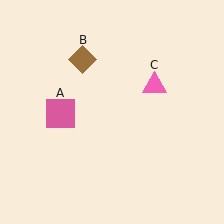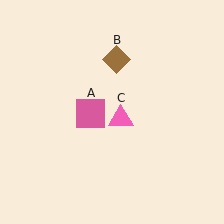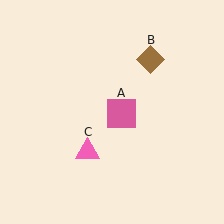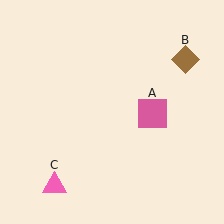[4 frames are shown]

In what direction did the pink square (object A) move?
The pink square (object A) moved right.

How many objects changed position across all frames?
3 objects changed position: pink square (object A), brown diamond (object B), pink triangle (object C).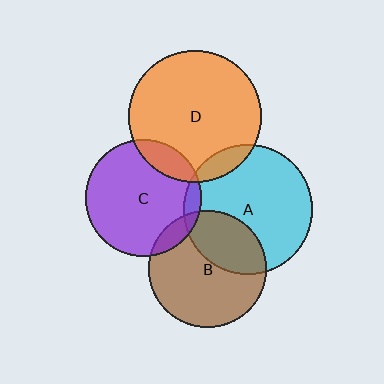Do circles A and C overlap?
Yes.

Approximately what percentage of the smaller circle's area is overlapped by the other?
Approximately 5%.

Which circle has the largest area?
Circle D (orange).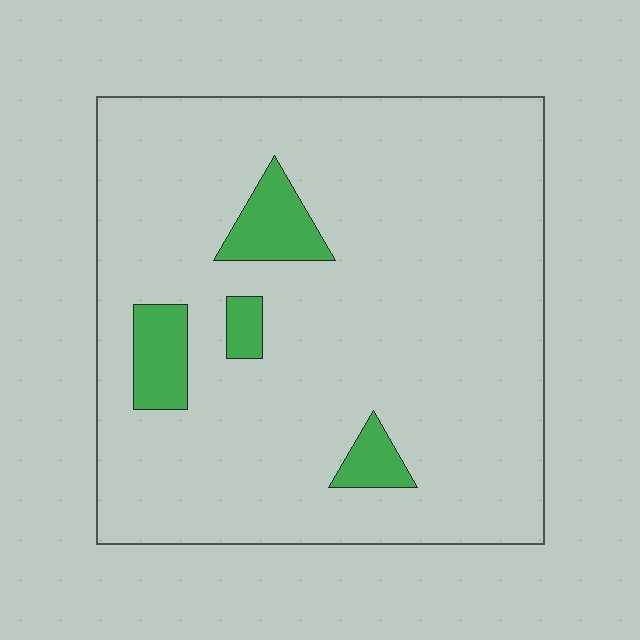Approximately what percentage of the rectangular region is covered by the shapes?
Approximately 10%.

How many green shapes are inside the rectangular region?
4.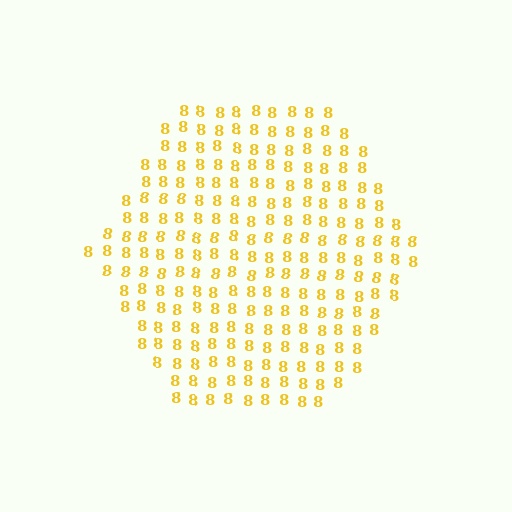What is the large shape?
The large shape is a hexagon.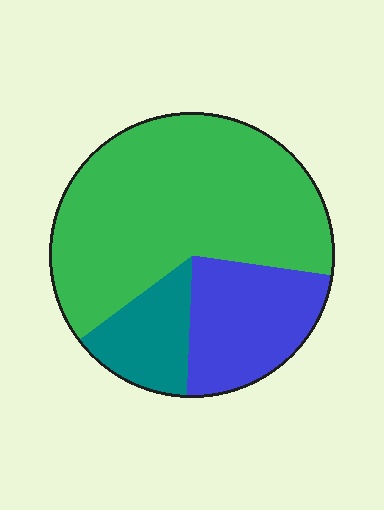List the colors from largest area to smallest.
From largest to smallest: green, blue, teal.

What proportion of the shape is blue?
Blue takes up about one quarter (1/4) of the shape.